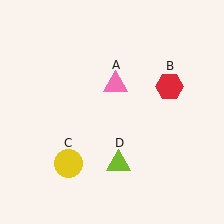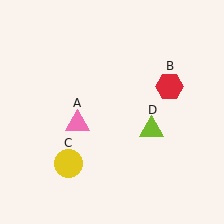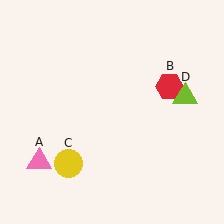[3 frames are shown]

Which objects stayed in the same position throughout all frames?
Red hexagon (object B) and yellow circle (object C) remained stationary.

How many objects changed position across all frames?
2 objects changed position: pink triangle (object A), lime triangle (object D).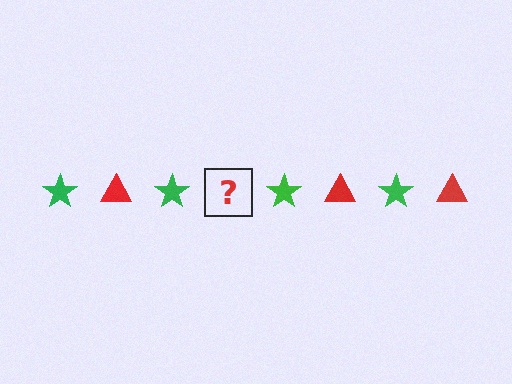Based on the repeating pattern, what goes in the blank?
The blank should be a red triangle.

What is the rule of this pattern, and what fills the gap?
The rule is that the pattern alternates between green star and red triangle. The gap should be filled with a red triangle.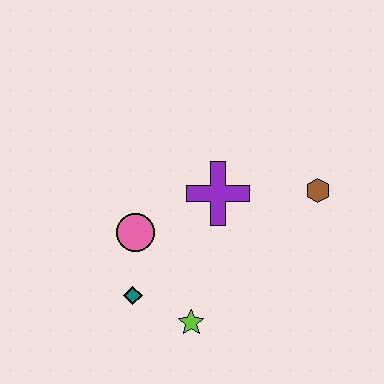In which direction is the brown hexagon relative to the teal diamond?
The brown hexagon is to the right of the teal diamond.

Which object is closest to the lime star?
The teal diamond is closest to the lime star.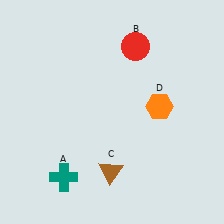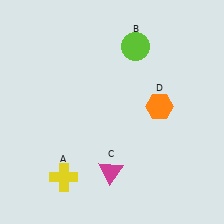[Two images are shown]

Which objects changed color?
A changed from teal to yellow. B changed from red to lime. C changed from brown to magenta.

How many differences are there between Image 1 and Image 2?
There are 3 differences between the two images.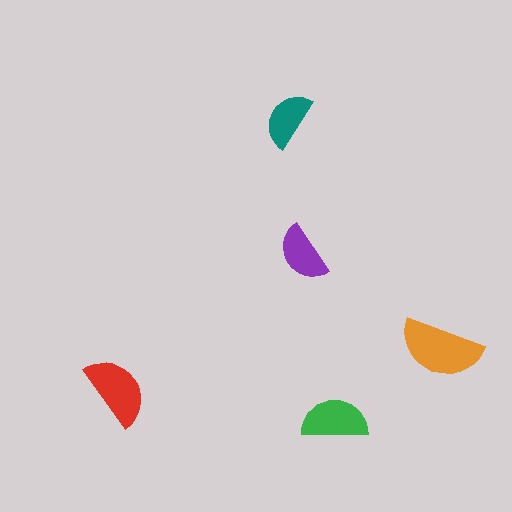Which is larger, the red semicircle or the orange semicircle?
The orange one.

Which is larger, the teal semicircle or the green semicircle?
The green one.